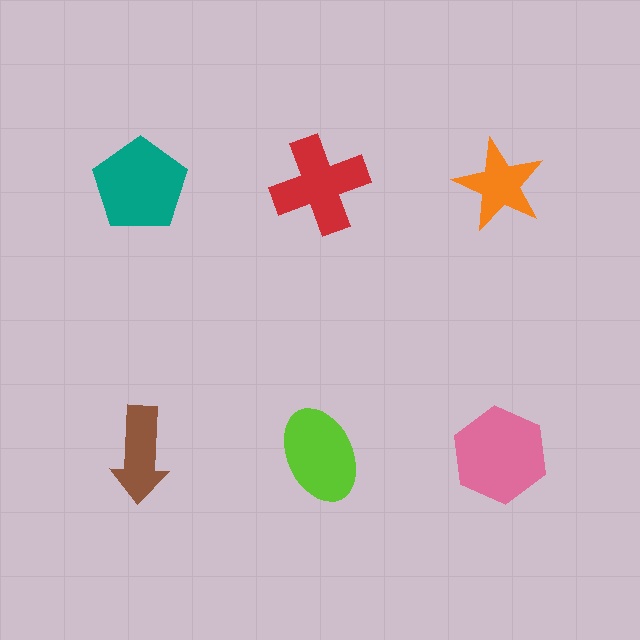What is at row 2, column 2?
A lime ellipse.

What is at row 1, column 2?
A red cross.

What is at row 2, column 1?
A brown arrow.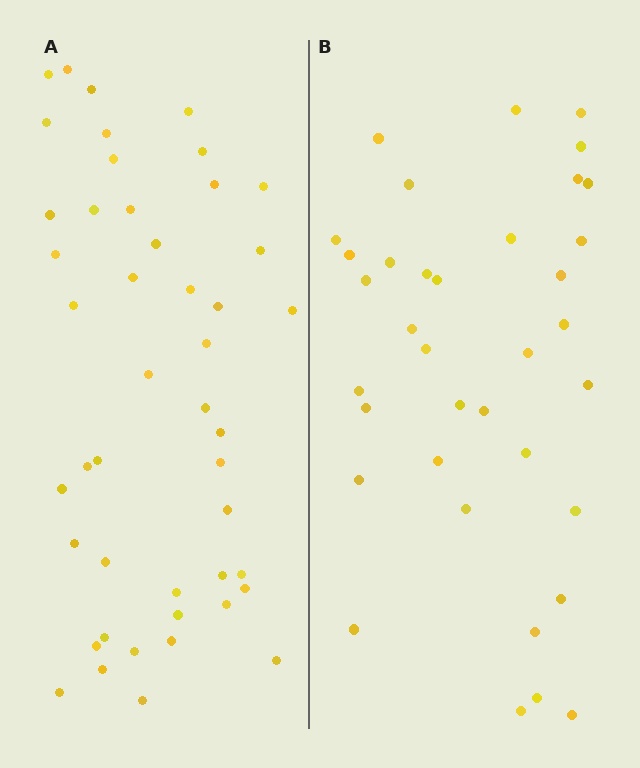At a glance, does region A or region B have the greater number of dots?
Region A (the left region) has more dots.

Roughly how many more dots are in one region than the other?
Region A has roughly 10 or so more dots than region B.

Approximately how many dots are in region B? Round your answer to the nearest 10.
About 40 dots. (The exact count is 36, which rounds to 40.)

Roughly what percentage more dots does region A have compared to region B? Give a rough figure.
About 30% more.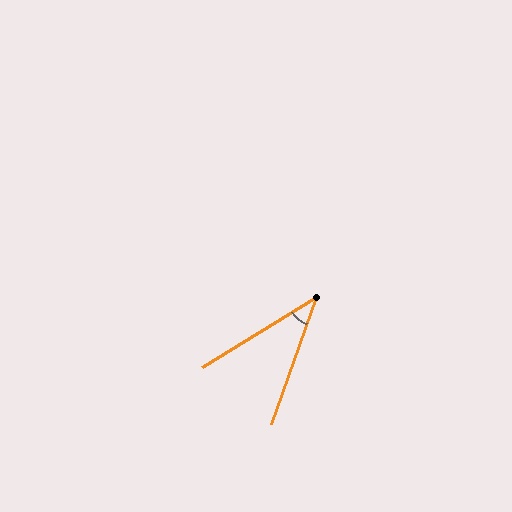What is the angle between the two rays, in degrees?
Approximately 39 degrees.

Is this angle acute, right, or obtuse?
It is acute.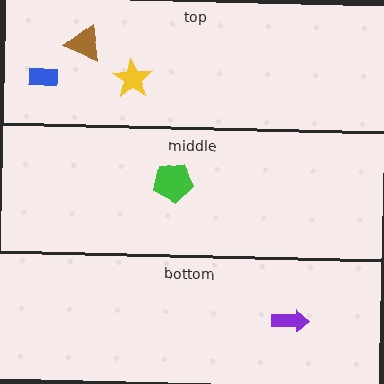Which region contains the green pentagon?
The middle region.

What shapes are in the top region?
The yellow star, the blue rectangle, the brown triangle.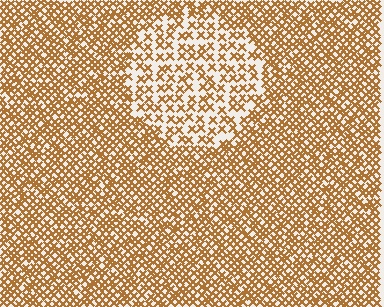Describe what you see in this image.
The image contains small brown elements arranged at two different densities. A circle-shaped region is visible where the elements are less densely packed than the surrounding area.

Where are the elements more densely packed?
The elements are more densely packed outside the circle boundary.